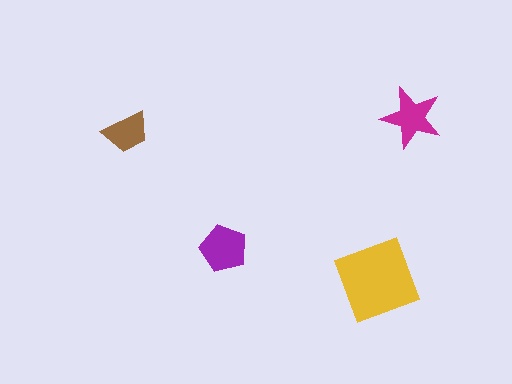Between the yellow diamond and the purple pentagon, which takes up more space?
The yellow diamond.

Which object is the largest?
The yellow diamond.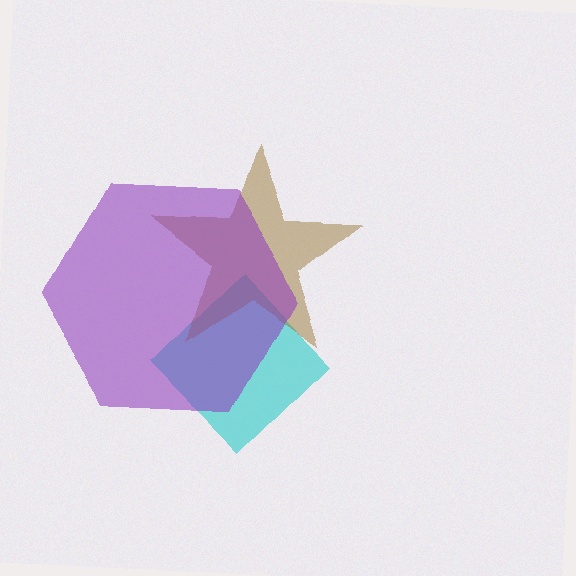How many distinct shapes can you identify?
There are 3 distinct shapes: a cyan diamond, a brown star, a purple hexagon.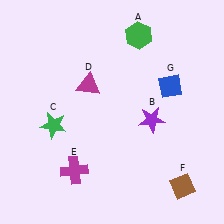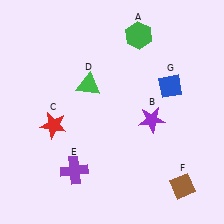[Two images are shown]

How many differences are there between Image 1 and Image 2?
There are 3 differences between the two images.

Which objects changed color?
C changed from green to red. D changed from magenta to green. E changed from magenta to purple.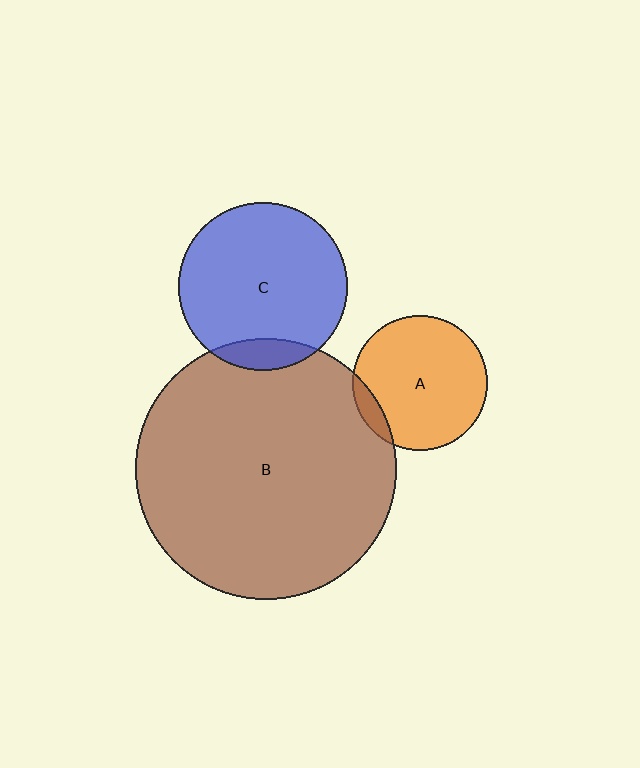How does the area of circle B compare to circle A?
Approximately 3.7 times.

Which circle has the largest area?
Circle B (brown).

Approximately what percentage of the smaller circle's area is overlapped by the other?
Approximately 10%.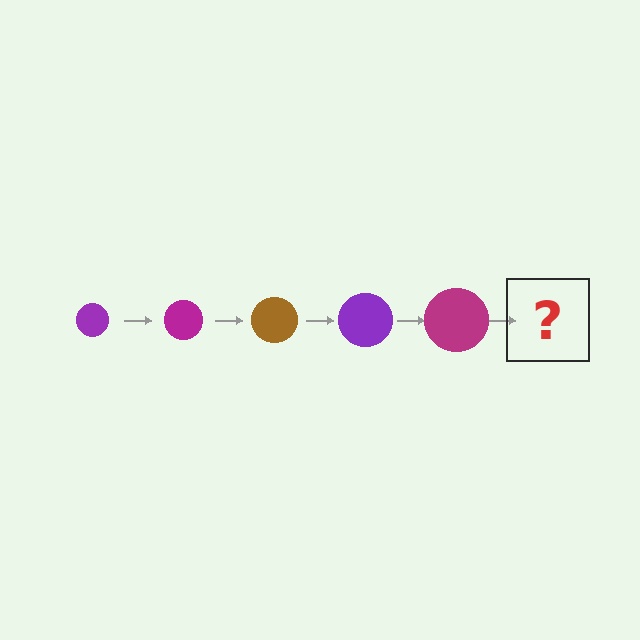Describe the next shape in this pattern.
It should be a brown circle, larger than the previous one.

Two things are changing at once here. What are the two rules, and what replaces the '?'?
The two rules are that the circle grows larger each step and the color cycles through purple, magenta, and brown. The '?' should be a brown circle, larger than the previous one.